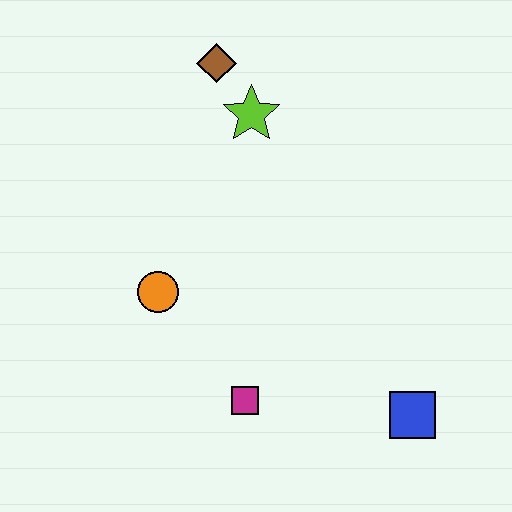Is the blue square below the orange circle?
Yes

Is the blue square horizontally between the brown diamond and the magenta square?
No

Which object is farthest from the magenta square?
The brown diamond is farthest from the magenta square.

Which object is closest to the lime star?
The brown diamond is closest to the lime star.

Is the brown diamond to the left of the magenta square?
Yes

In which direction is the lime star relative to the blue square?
The lime star is above the blue square.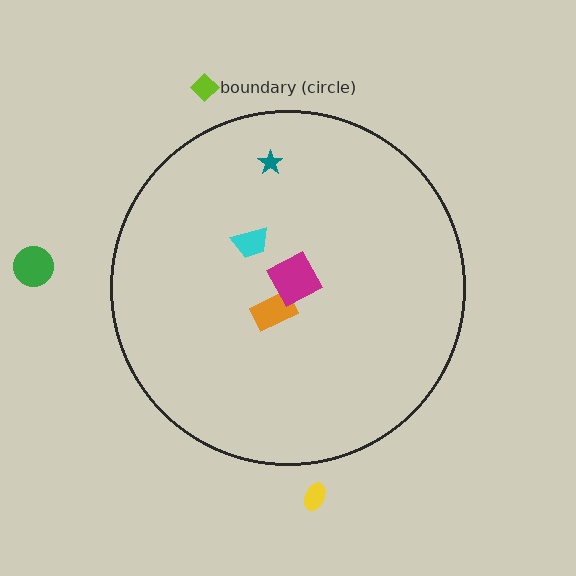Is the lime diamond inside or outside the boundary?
Outside.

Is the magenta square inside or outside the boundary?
Inside.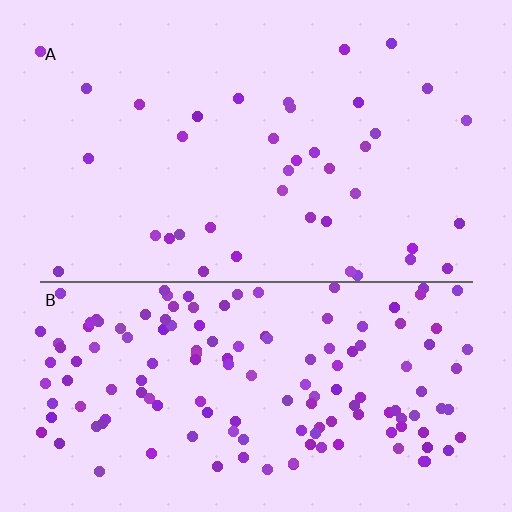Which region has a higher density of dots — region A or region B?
B (the bottom).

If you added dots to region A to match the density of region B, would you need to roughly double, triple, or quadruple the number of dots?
Approximately quadruple.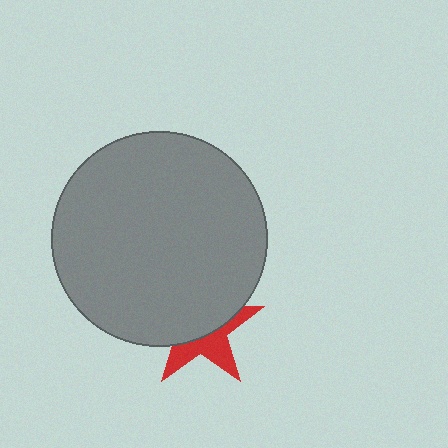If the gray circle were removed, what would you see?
You would see the complete red star.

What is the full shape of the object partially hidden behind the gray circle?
The partially hidden object is a red star.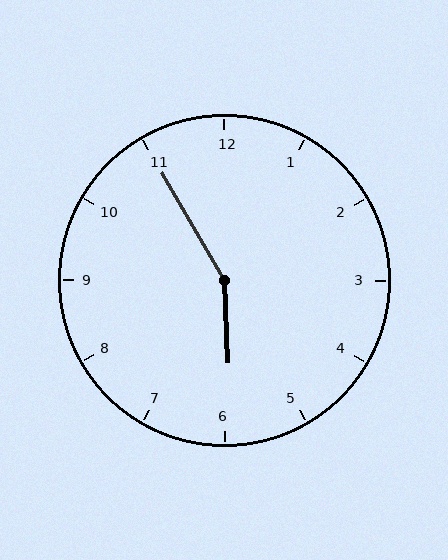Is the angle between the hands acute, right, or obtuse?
It is obtuse.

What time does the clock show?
5:55.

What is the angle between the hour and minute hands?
Approximately 152 degrees.